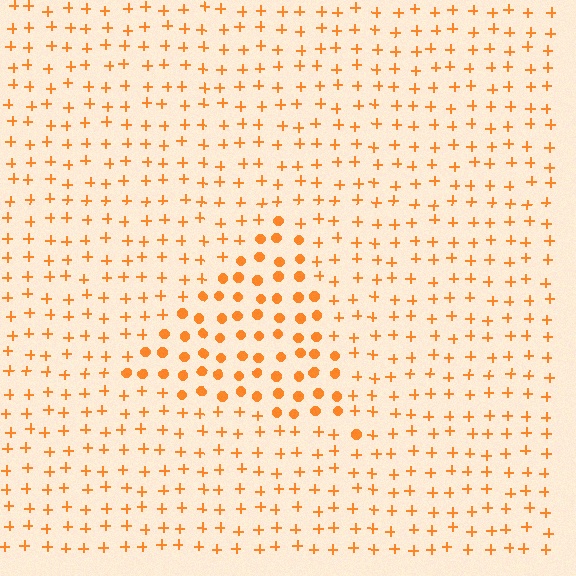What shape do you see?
I see a triangle.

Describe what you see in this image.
The image is filled with small orange elements arranged in a uniform grid. A triangle-shaped region contains circles, while the surrounding area contains plus signs. The boundary is defined purely by the change in element shape.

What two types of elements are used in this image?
The image uses circles inside the triangle region and plus signs outside it.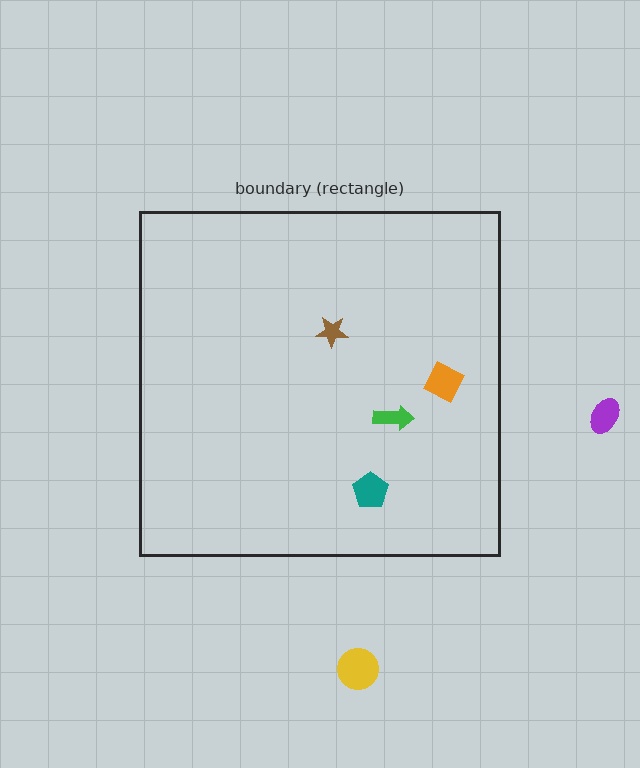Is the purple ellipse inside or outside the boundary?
Outside.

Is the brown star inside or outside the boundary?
Inside.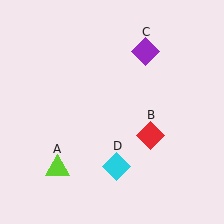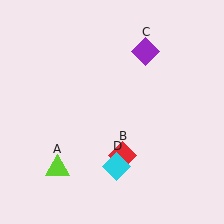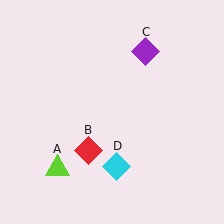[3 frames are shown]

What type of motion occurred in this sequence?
The red diamond (object B) rotated clockwise around the center of the scene.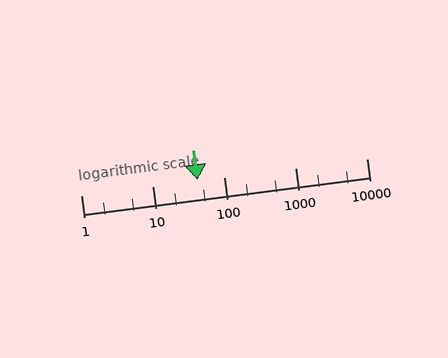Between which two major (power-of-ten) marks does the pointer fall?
The pointer is between 10 and 100.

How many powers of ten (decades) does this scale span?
The scale spans 4 decades, from 1 to 10000.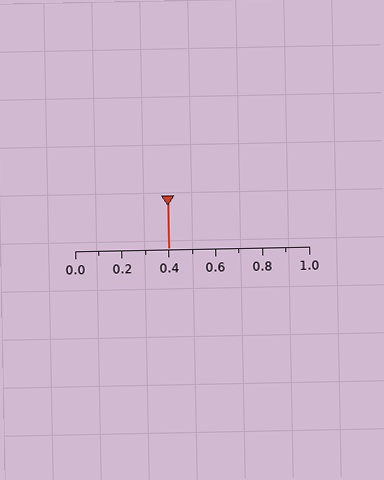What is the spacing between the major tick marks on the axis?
The major ticks are spaced 0.2 apart.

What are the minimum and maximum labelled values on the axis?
The axis runs from 0.0 to 1.0.